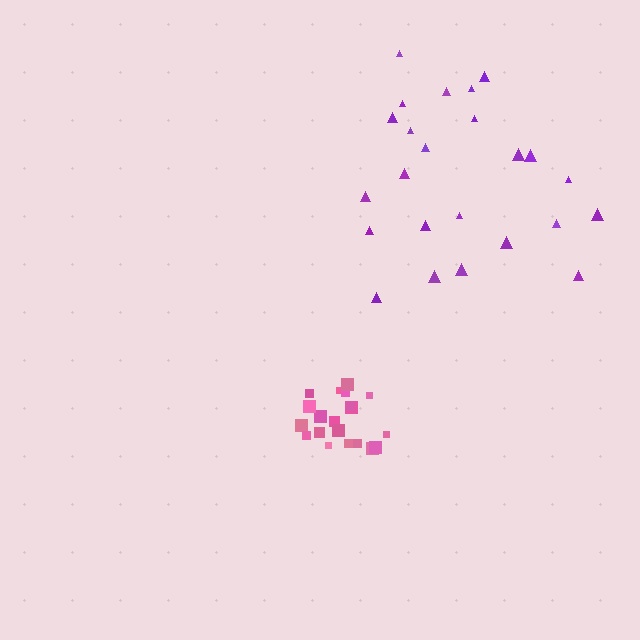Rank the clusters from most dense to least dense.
pink, purple.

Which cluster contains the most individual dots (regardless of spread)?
Purple (24).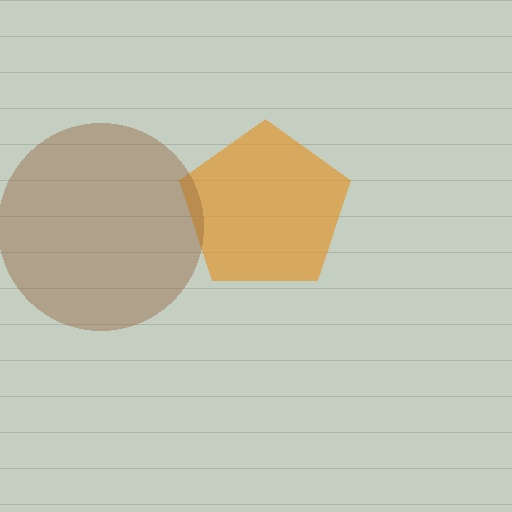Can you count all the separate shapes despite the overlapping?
Yes, there are 2 separate shapes.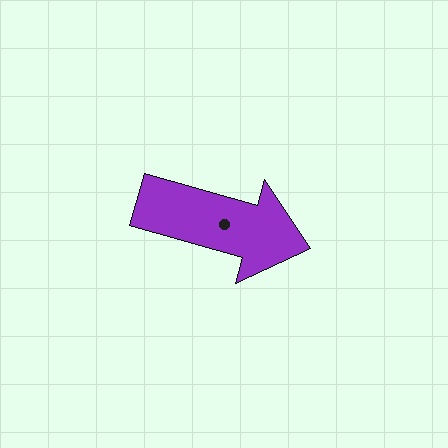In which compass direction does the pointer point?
East.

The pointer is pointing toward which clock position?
Roughly 4 o'clock.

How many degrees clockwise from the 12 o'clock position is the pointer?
Approximately 106 degrees.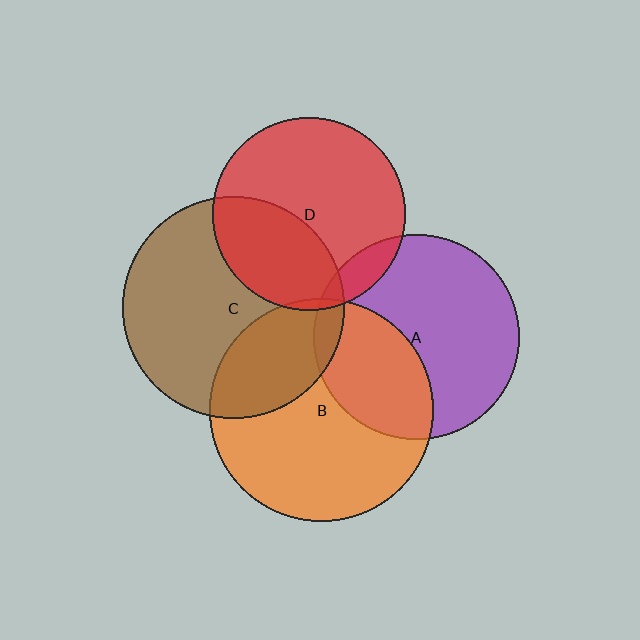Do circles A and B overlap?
Yes.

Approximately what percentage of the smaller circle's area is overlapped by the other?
Approximately 35%.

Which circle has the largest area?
Circle B (orange).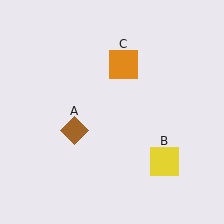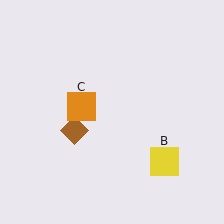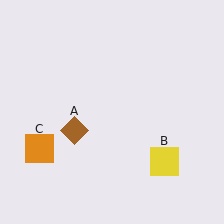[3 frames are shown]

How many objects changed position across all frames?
1 object changed position: orange square (object C).